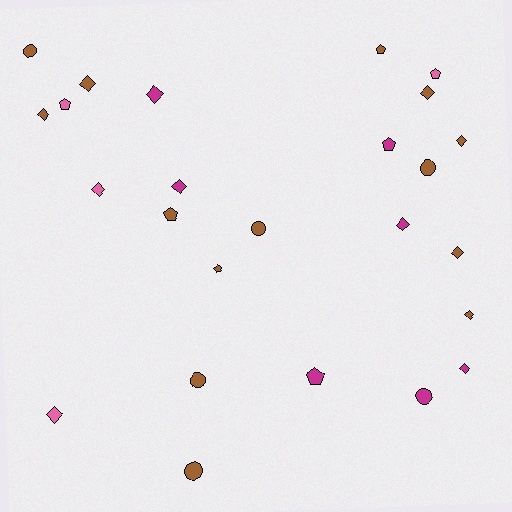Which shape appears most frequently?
Diamond, with 12 objects.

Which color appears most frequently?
Brown, with 14 objects.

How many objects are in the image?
There are 25 objects.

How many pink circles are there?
There are no pink circles.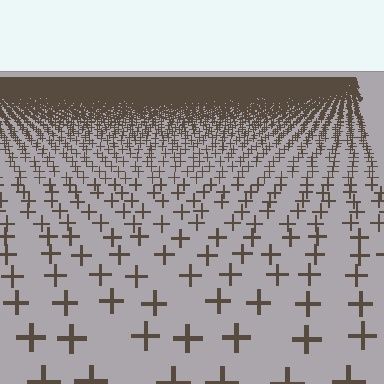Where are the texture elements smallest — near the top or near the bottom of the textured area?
Near the top.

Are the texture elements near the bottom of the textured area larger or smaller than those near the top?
Larger. Near the bottom, elements are closer to the viewer and appear at a bigger on-screen size.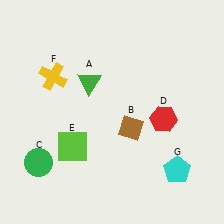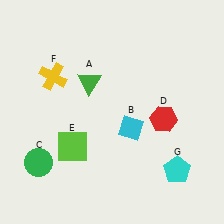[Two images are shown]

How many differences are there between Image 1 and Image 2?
There is 1 difference between the two images.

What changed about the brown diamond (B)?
In Image 1, B is brown. In Image 2, it changed to cyan.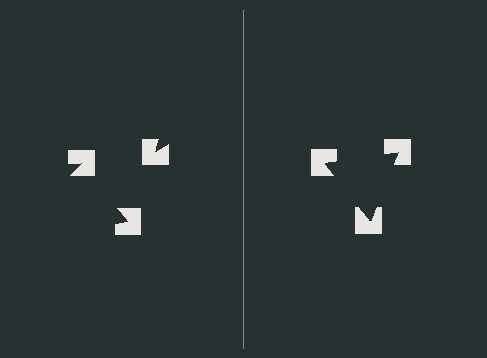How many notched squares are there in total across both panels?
6 — 3 on each side.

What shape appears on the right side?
An illusory triangle.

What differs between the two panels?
The notched squares are positioned identically on both sides; only the wedge orientations differ. On the right they align to a triangle; on the left they are misaligned.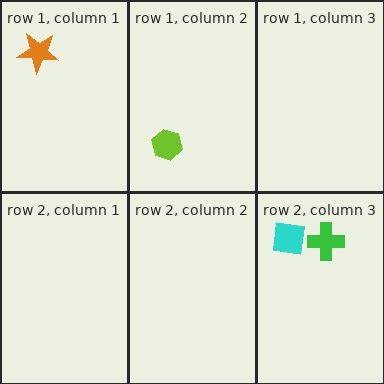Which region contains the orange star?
The row 1, column 1 region.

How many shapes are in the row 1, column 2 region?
1.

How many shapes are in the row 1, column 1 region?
1.